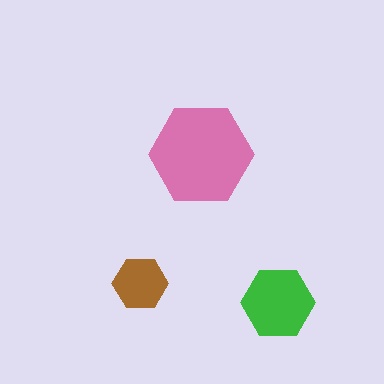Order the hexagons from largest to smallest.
the pink one, the green one, the brown one.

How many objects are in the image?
There are 3 objects in the image.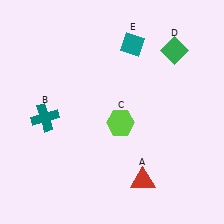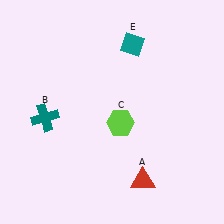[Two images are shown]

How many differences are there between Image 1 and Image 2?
There is 1 difference between the two images.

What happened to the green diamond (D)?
The green diamond (D) was removed in Image 2. It was in the top-right area of Image 1.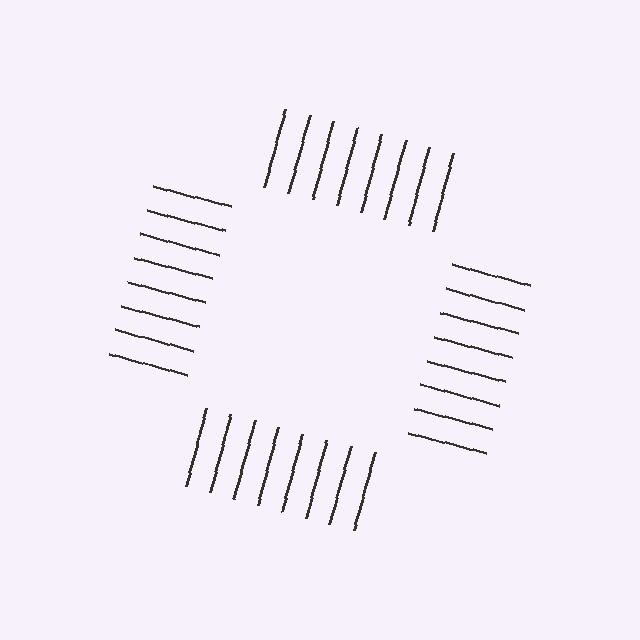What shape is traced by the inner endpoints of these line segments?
An illusory square — the line segments terminate on its edges but no continuous stroke is drawn.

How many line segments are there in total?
32 — 8 along each of the 4 edges.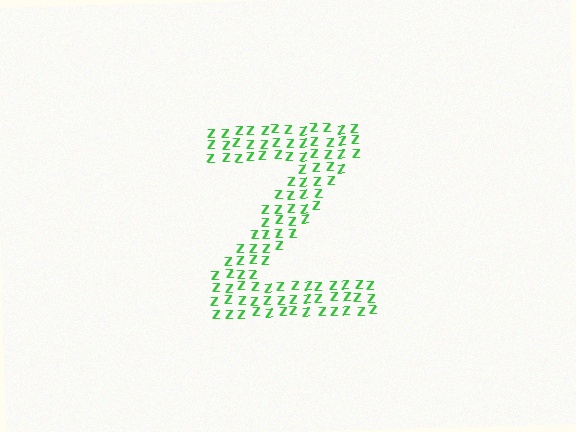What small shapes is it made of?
It is made of small letter Z's.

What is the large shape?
The large shape is the letter Z.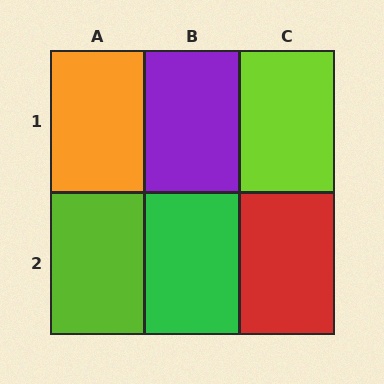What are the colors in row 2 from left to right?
Lime, green, red.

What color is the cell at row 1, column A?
Orange.